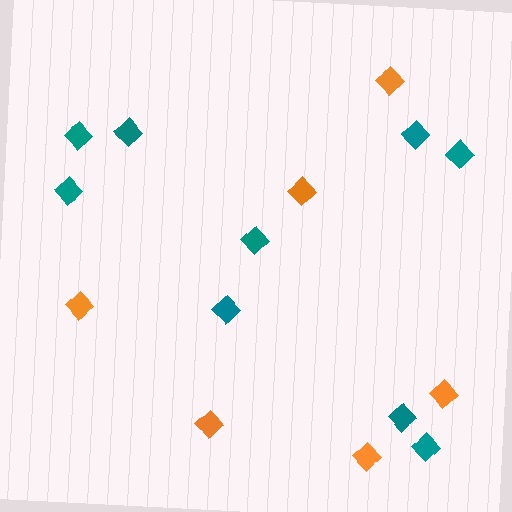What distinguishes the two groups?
There are 2 groups: one group of teal diamonds (9) and one group of orange diamonds (6).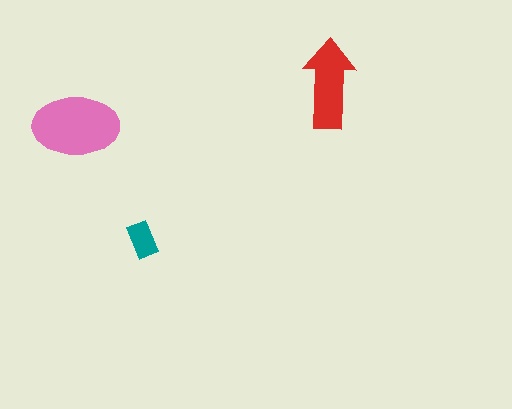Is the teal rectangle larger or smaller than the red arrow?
Smaller.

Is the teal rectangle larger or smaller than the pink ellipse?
Smaller.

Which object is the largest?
The pink ellipse.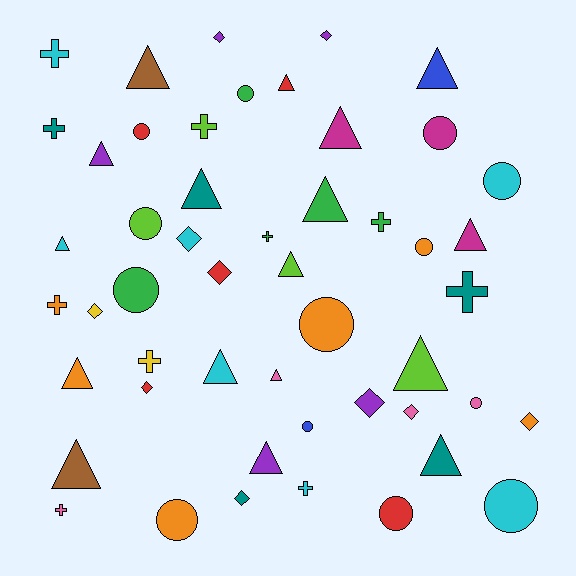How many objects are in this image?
There are 50 objects.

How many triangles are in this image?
There are 17 triangles.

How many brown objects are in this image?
There are 2 brown objects.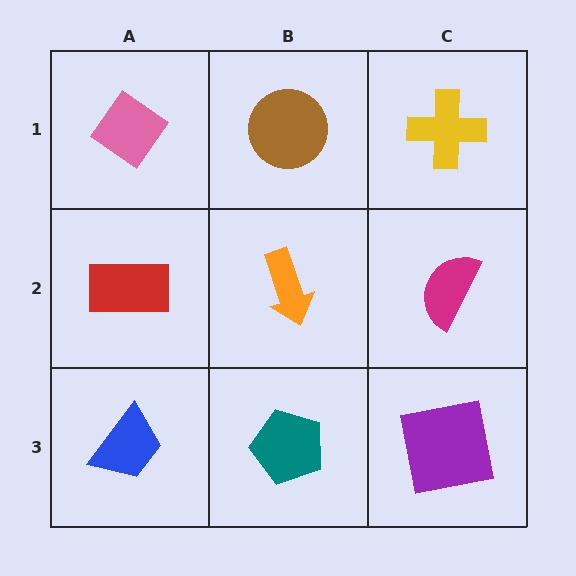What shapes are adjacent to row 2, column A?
A pink diamond (row 1, column A), a blue trapezoid (row 3, column A), an orange arrow (row 2, column B).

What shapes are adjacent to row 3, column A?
A red rectangle (row 2, column A), a teal pentagon (row 3, column B).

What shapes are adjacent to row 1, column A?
A red rectangle (row 2, column A), a brown circle (row 1, column B).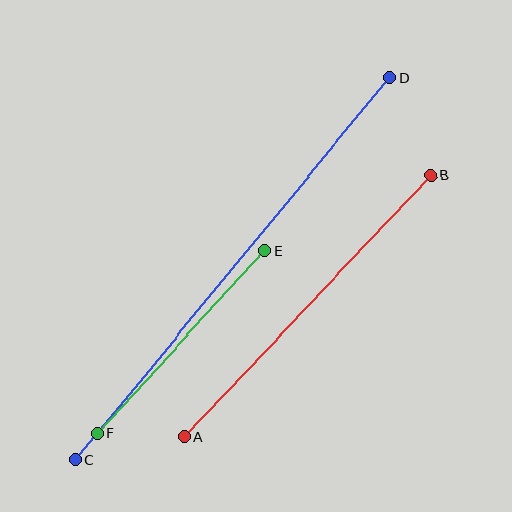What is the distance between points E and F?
The distance is approximately 248 pixels.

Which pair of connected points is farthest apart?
Points C and D are farthest apart.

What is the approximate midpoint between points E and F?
The midpoint is at approximately (181, 342) pixels.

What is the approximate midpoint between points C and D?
The midpoint is at approximately (233, 269) pixels.